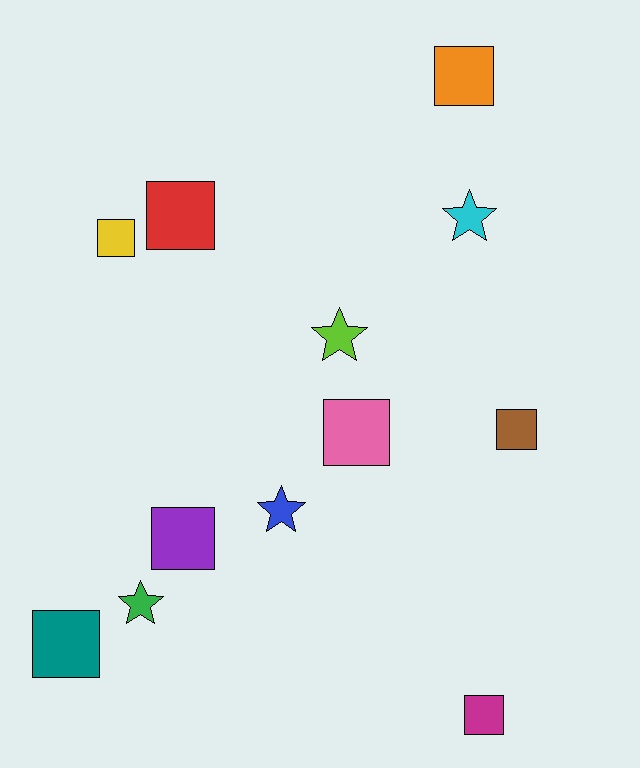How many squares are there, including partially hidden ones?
There are 8 squares.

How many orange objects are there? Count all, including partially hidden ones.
There is 1 orange object.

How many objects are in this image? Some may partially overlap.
There are 12 objects.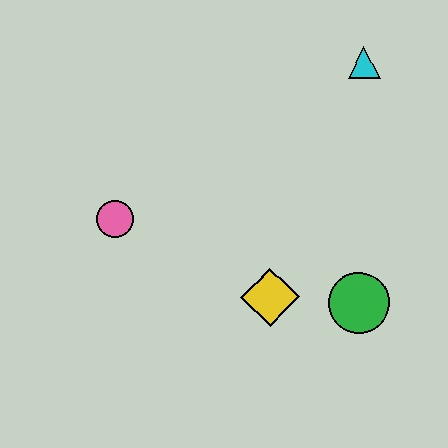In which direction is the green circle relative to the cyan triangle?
The green circle is below the cyan triangle.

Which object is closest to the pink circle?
The yellow diamond is closest to the pink circle.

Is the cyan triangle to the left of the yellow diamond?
No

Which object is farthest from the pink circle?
The cyan triangle is farthest from the pink circle.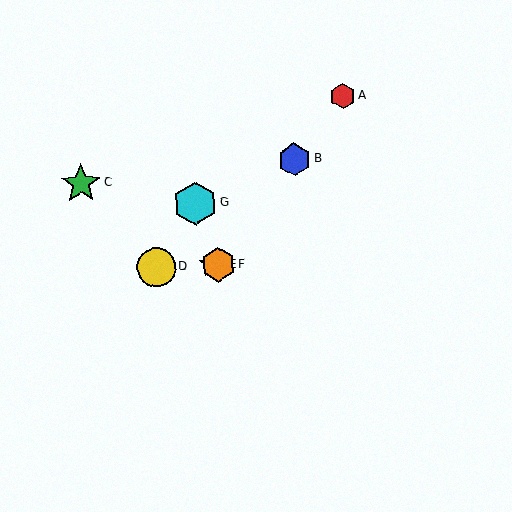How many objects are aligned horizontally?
3 objects (D, E, F) are aligned horizontally.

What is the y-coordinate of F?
Object F is at y≈264.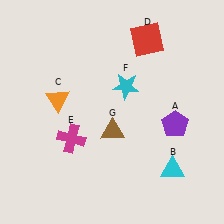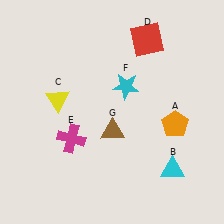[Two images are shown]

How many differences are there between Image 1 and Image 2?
There are 2 differences between the two images.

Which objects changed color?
A changed from purple to orange. C changed from orange to yellow.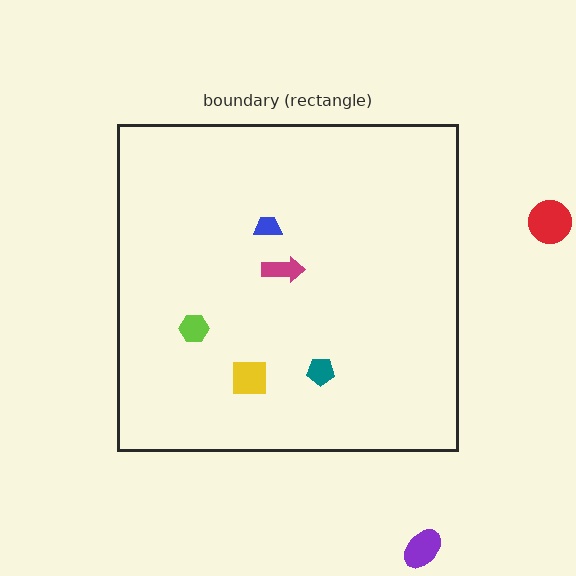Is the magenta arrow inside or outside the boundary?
Inside.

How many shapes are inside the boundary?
5 inside, 2 outside.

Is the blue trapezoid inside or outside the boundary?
Inside.